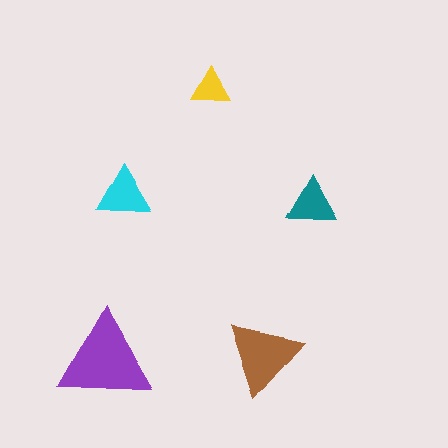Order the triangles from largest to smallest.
the purple one, the brown one, the cyan one, the teal one, the yellow one.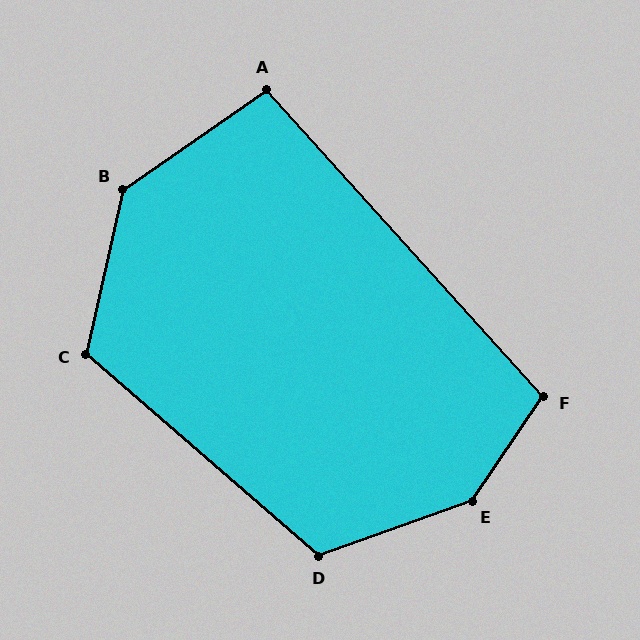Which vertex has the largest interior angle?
E, at approximately 144 degrees.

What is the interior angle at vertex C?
Approximately 118 degrees (obtuse).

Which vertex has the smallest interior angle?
A, at approximately 97 degrees.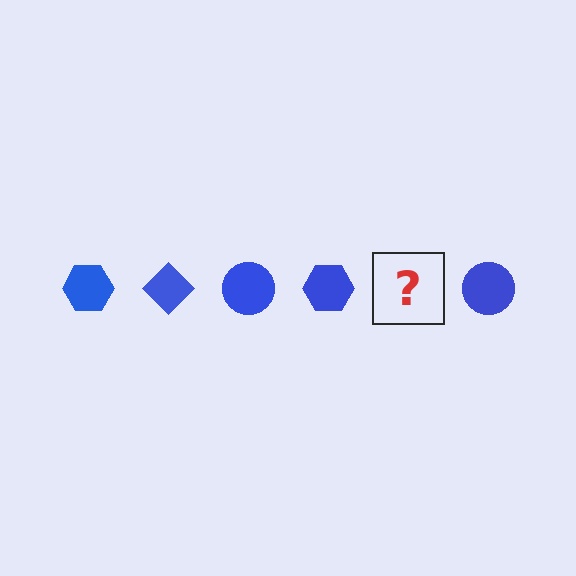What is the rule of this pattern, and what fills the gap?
The rule is that the pattern cycles through hexagon, diamond, circle shapes in blue. The gap should be filled with a blue diamond.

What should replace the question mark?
The question mark should be replaced with a blue diamond.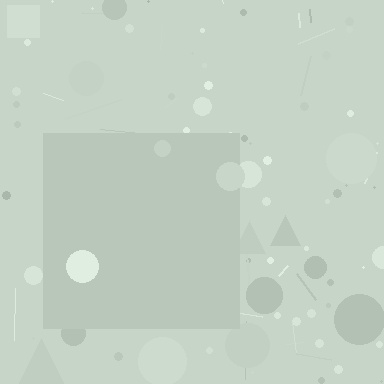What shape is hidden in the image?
A square is hidden in the image.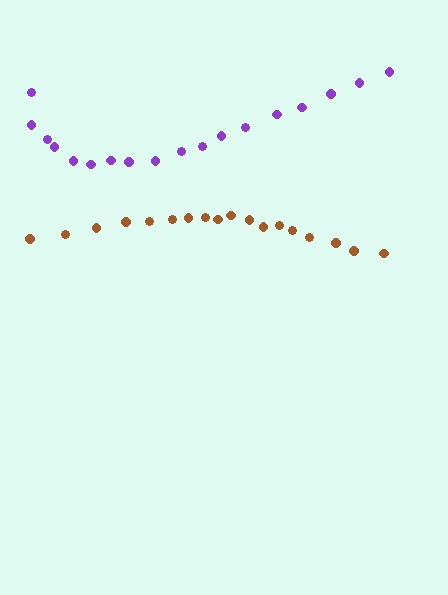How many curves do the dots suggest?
There are 2 distinct paths.